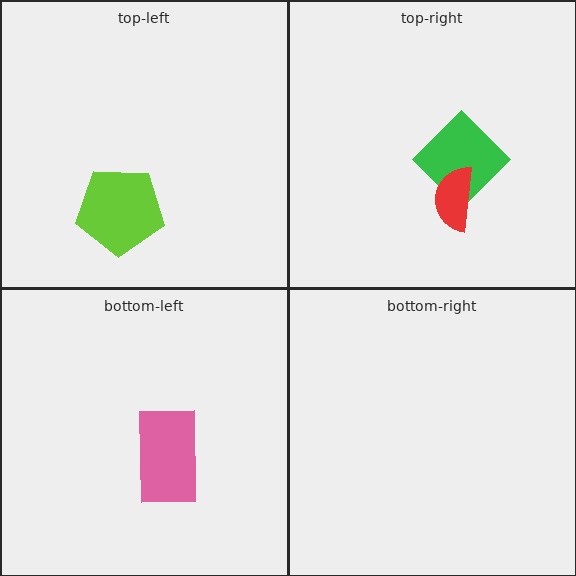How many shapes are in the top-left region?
1.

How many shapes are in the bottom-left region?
1.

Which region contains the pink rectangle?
The bottom-left region.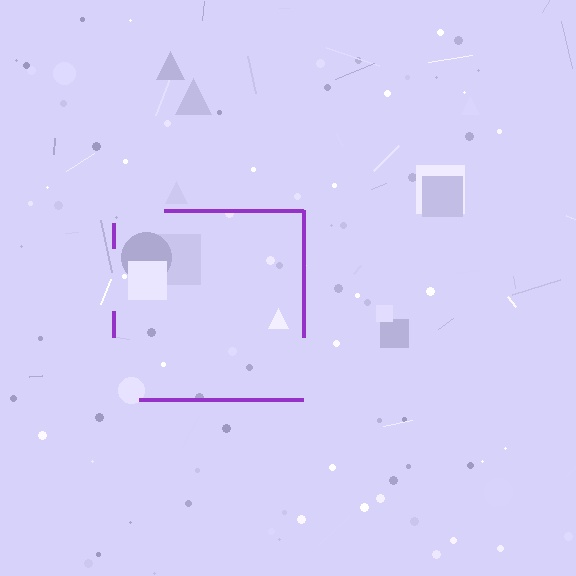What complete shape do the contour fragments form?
The contour fragments form a square.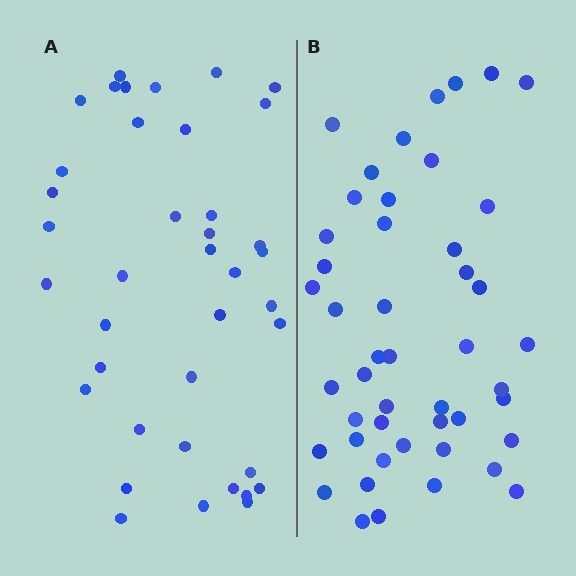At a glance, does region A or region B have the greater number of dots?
Region B (the right region) has more dots.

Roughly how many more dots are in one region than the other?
Region B has roughly 8 or so more dots than region A.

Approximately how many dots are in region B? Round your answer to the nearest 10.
About 50 dots. (The exact count is 47, which rounds to 50.)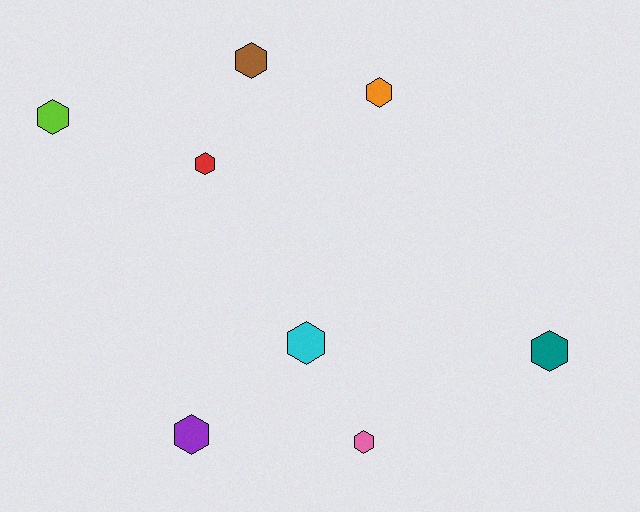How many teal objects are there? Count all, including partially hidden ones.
There is 1 teal object.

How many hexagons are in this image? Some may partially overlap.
There are 8 hexagons.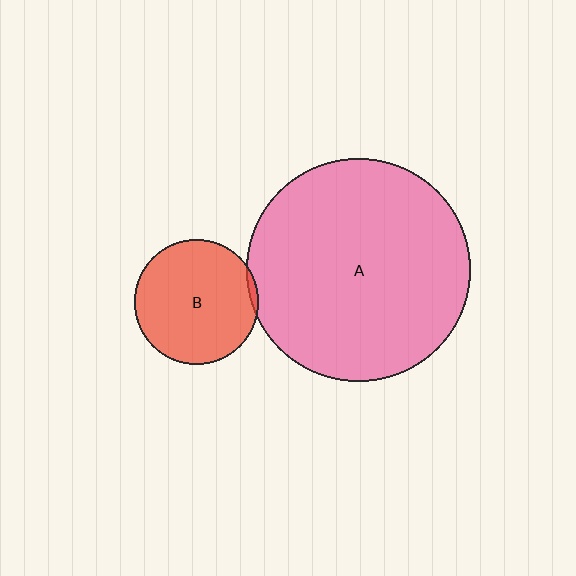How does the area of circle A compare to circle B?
Approximately 3.2 times.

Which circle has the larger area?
Circle A (pink).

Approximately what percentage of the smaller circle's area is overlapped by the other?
Approximately 5%.